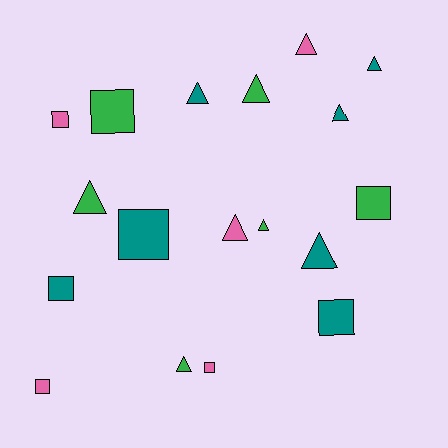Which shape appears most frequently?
Triangle, with 10 objects.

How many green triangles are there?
There are 4 green triangles.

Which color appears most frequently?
Teal, with 7 objects.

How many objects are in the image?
There are 18 objects.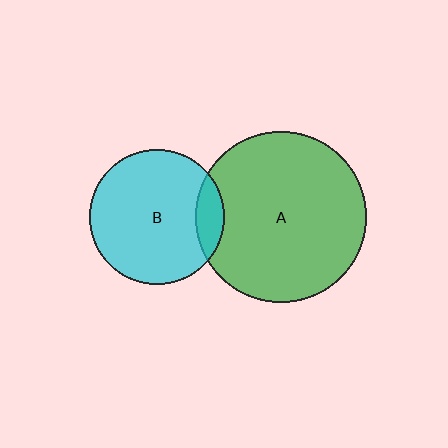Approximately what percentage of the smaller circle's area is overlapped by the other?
Approximately 10%.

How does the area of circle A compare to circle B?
Approximately 1.6 times.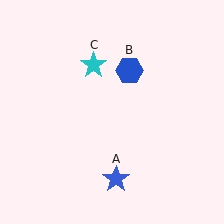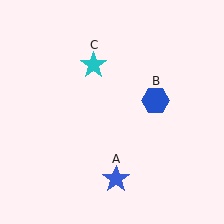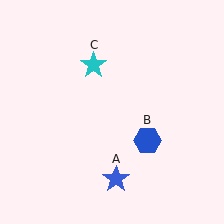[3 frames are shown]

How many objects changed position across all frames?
1 object changed position: blue hexagon (object B).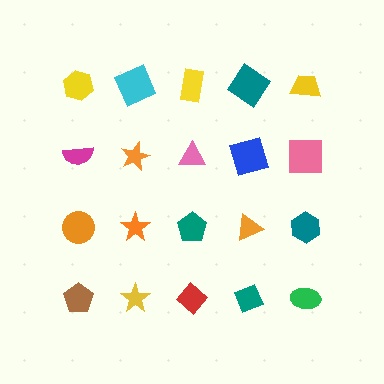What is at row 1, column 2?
A cyan square.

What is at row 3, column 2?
An orange star.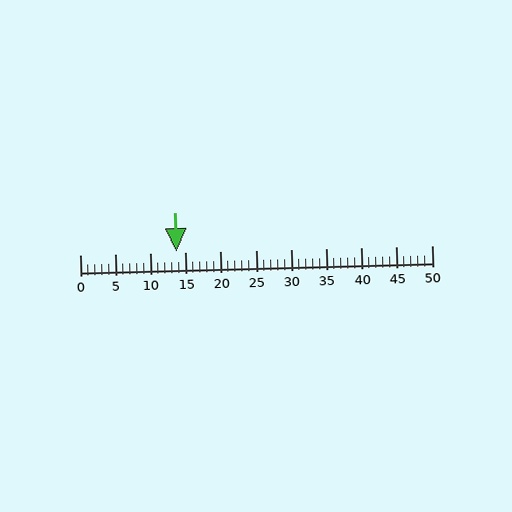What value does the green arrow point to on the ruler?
The green arrow points to approximately 14.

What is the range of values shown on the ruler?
The ruler shows values from 0 to 50.